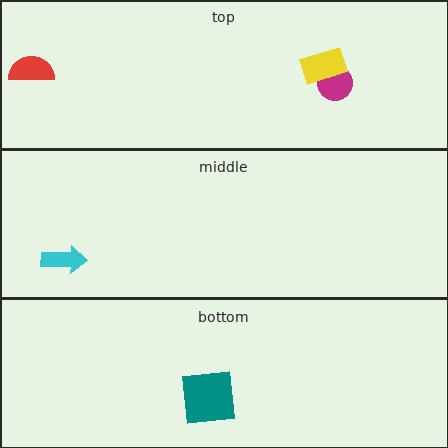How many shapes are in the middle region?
1.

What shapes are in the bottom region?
The teal square.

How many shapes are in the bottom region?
1.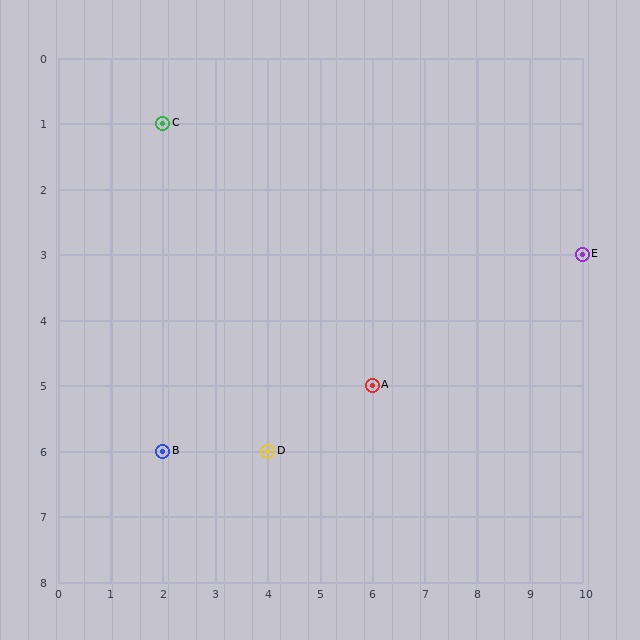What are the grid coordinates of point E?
Point E is at grid coordinates (10, 3).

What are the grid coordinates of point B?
Point B is at grid coordinates (2, 6).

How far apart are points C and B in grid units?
Points C and B are 5 rows apart.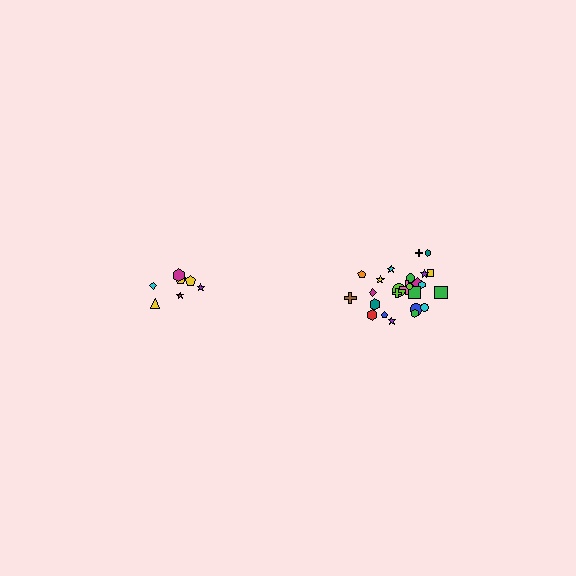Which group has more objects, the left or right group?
The right group.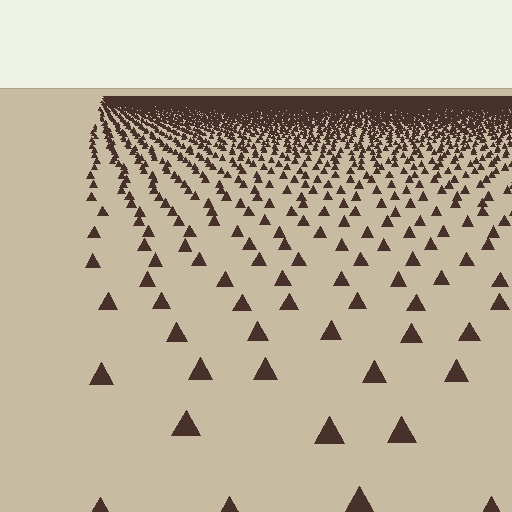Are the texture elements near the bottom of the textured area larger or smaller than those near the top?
Larger. Near the bottom, elements are closer to the viewer and appear at a bigger on-screen size.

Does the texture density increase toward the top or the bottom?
Density increases toward the top.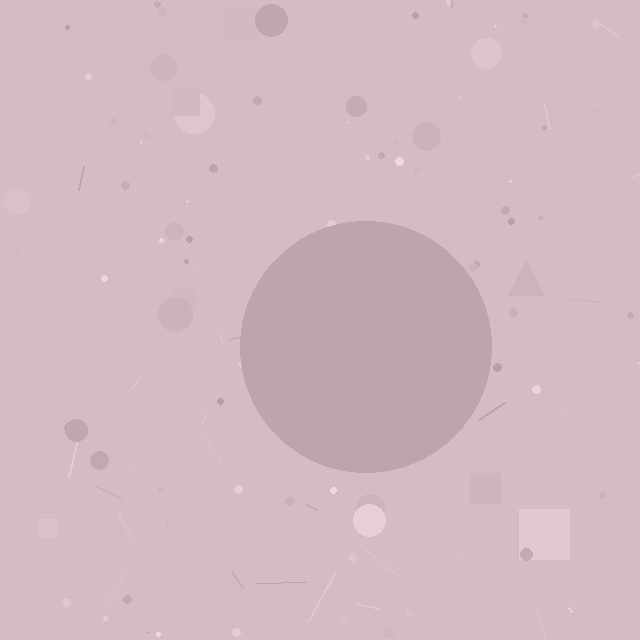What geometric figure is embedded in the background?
A circle is embedded in the background.